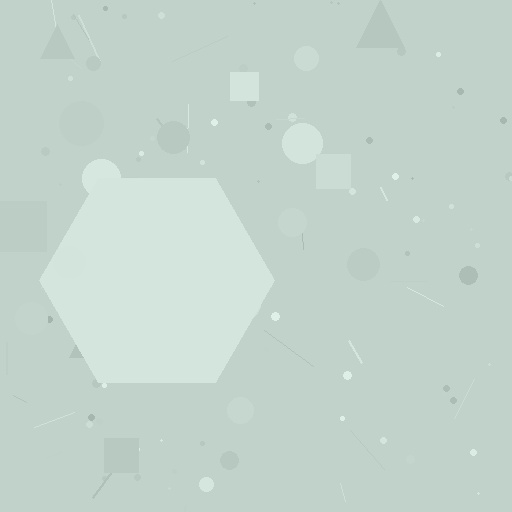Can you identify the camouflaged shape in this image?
The camouflaged shape is a hexagon.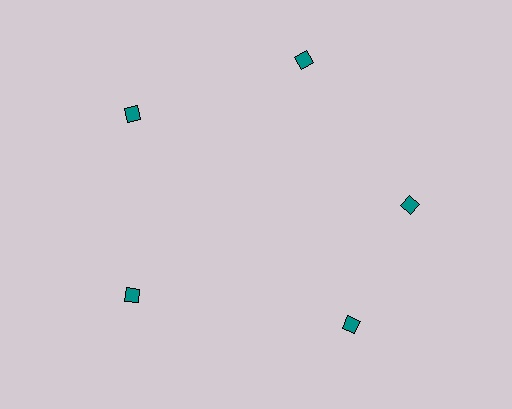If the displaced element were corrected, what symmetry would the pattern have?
It would have 5-fold rotational symmetry — the pattern would map onto itself every 72 degrees.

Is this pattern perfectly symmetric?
No. The 5 teal diamonds are arranged in a ring, but one element near the 5 o'clock position is rotated out of alignment along the ring, breaking the 5-fold rotational symmetry.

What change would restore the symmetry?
The symmetry would be restored by rotating it back into even spacing with its neighbors so that all 5 diamonds sit at equal angles and equal distance from the center.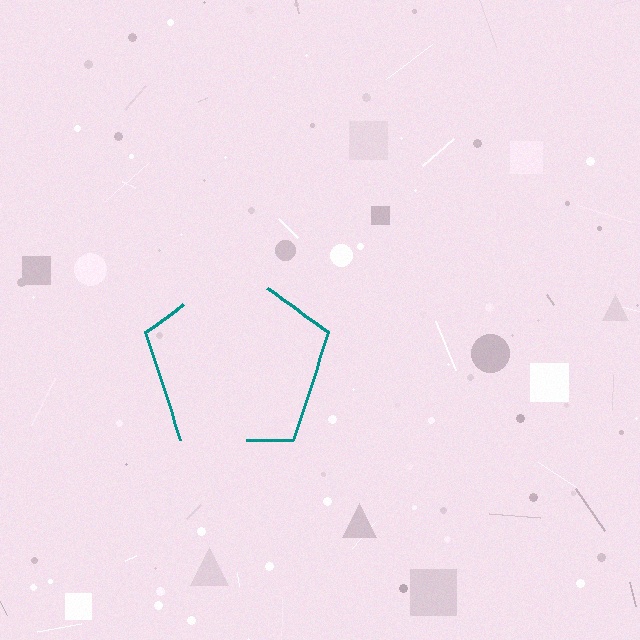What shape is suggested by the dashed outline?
The dashed outline suggests a pentagon.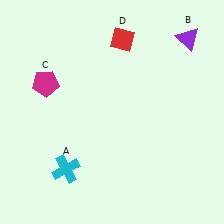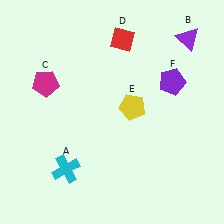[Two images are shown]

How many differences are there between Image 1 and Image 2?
There are 2 differences between the two images.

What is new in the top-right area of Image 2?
A yellow pentagon (E) was added in the top-right area of Image 2.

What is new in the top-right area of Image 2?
A purple pentagon (F) was added in the top-right area of Image 2.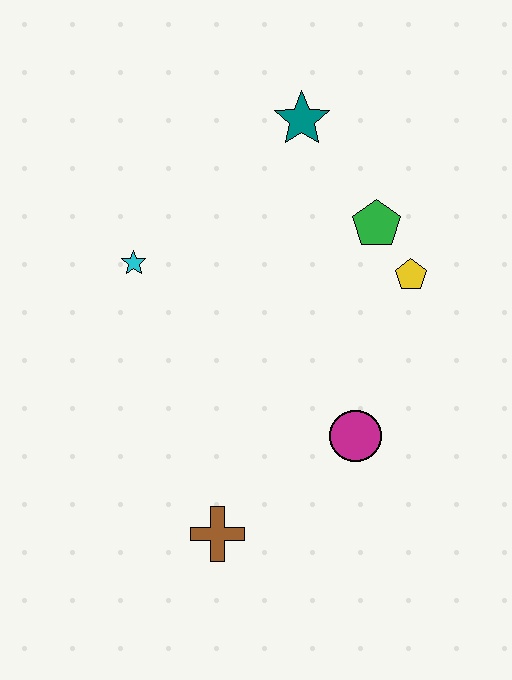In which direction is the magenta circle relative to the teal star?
The magenta circle is below the teal star.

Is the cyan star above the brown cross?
Yes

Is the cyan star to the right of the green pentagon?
No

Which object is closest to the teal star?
The green pentagon is closest to the teal star.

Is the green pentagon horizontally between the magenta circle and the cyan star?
No